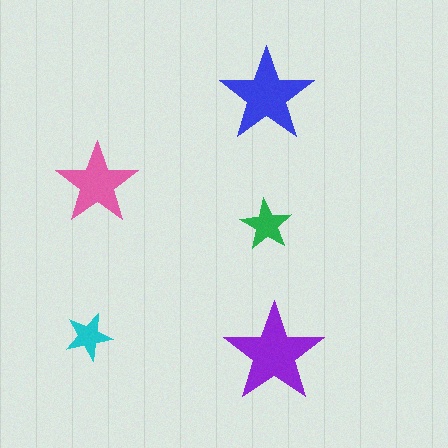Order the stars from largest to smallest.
the purple one, the blue one, the pink one, the green one, the cyan one.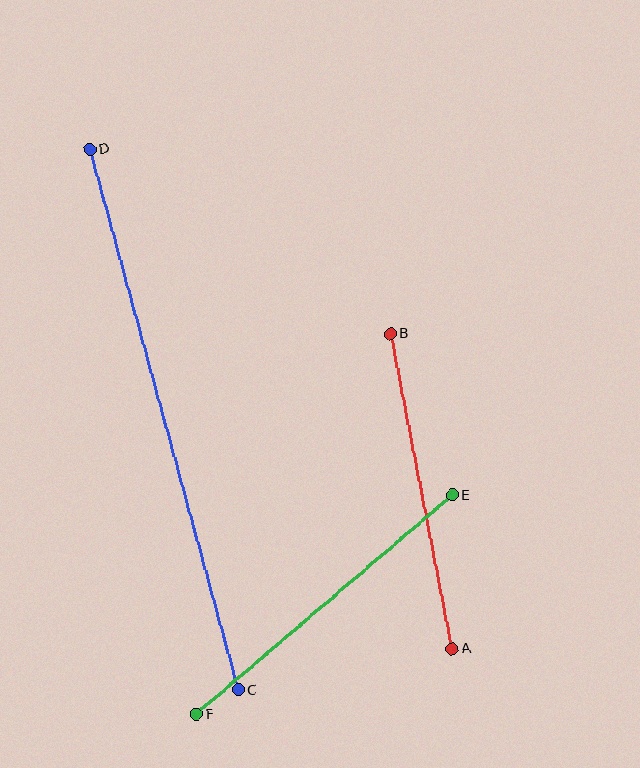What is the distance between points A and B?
The distance is approximately 321 pixels.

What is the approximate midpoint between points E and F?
The midpoint is at approximately (324, 605) pixels.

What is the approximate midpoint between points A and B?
The midpoint is at approximately (421, 491) pixels.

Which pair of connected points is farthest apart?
Points C and D are farthest apart.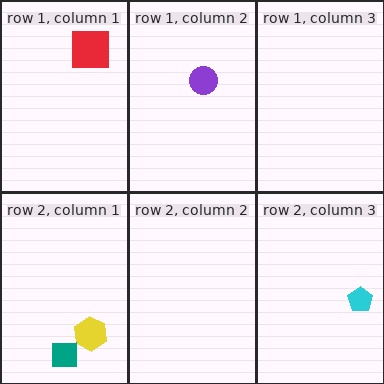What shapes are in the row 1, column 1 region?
The red square.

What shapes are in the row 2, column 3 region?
The cyan pentagon.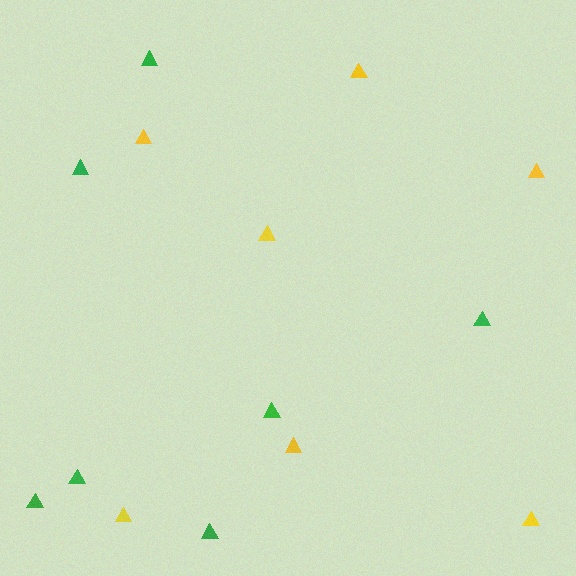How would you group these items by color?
There are 2 groups: one group of yellow triangles (7) and one group of green triangles (7).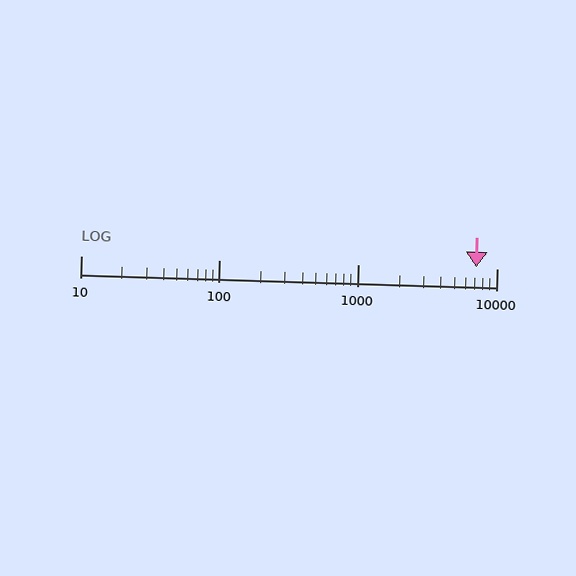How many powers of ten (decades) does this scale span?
The scale spans 3 decades, from 10 to 10000.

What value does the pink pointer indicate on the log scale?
The pointer indicates approximately 7100.